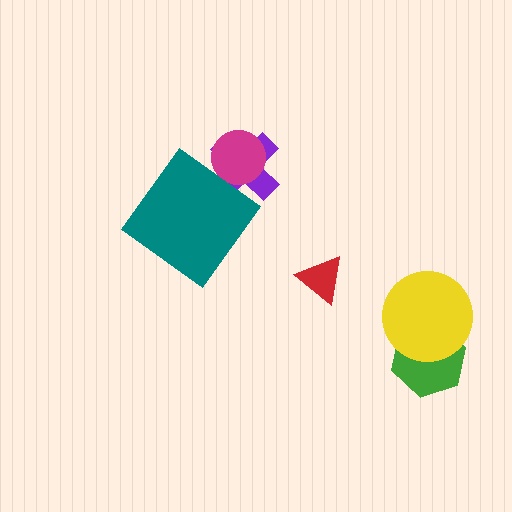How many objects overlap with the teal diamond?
1 object overlaps with the teal diamond.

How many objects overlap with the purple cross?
2 objects overlap with the purple cross.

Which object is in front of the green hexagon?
The yellow circle is in front of the green hexagon.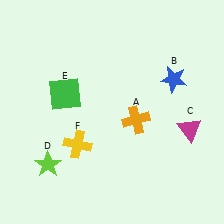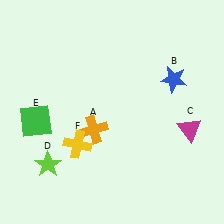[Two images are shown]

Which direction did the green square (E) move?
The green square (E) moved left.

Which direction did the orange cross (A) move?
The orange cross (A) moved left.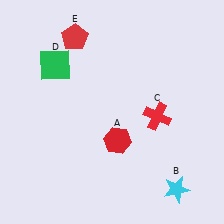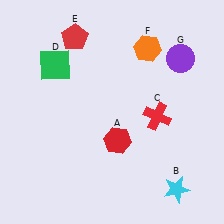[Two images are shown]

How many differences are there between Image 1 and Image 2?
There are 2 differences between the two images.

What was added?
An orange hexagon (F), a purple circle (G) were added in Image 2.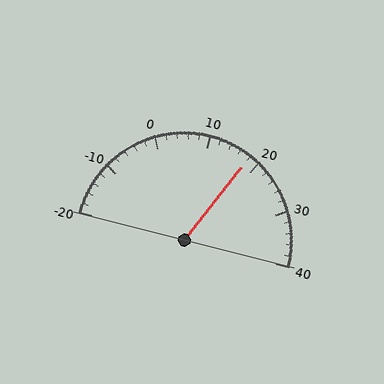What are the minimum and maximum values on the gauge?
The gauge ranges from -20 to 40.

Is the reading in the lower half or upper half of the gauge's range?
The reading is in the upper half of the range (-20 to 40).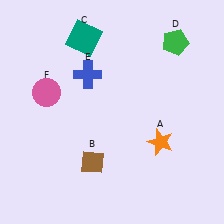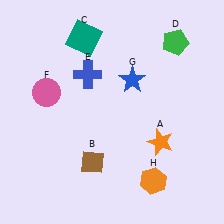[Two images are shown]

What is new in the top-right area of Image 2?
A blue star (G) was added in the top-right area of Image 2.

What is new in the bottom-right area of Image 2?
An orange hexagon (H) was added in the bottom-right area of Image 2.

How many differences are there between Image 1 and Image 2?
There are 2 differences between the two images.